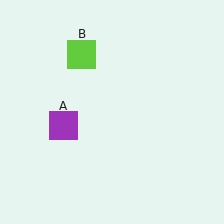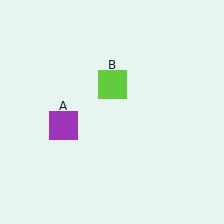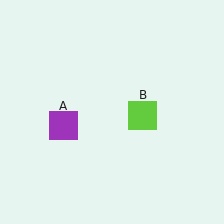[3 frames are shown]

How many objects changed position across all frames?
1 object changed position: lime square (object B).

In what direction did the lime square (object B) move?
The lime square (object B) moved down and to the right.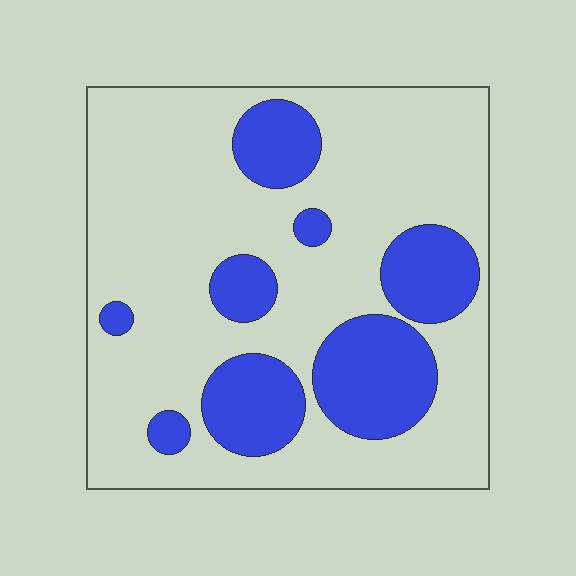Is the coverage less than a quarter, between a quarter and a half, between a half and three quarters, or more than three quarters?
Between a quarter and a half.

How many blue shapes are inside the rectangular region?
8.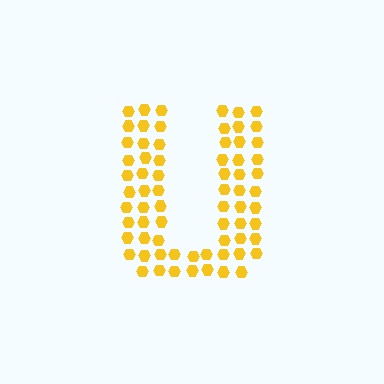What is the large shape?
The large shape is the letter U.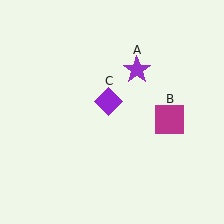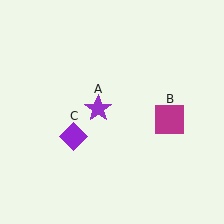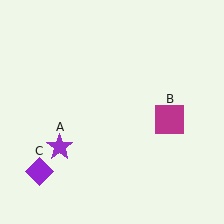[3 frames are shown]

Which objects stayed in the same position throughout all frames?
Magenta square (object B) remained stationary.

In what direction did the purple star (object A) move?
The purple star (object A) moved down and to the left.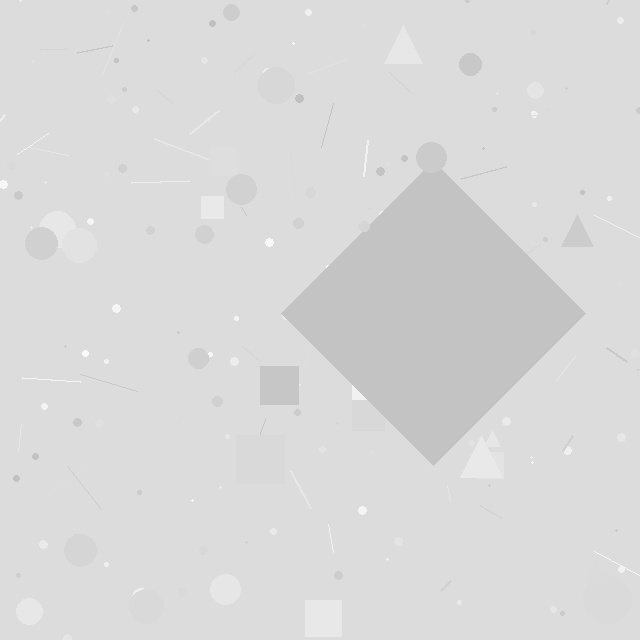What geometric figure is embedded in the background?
A diamond is embedded in the background.